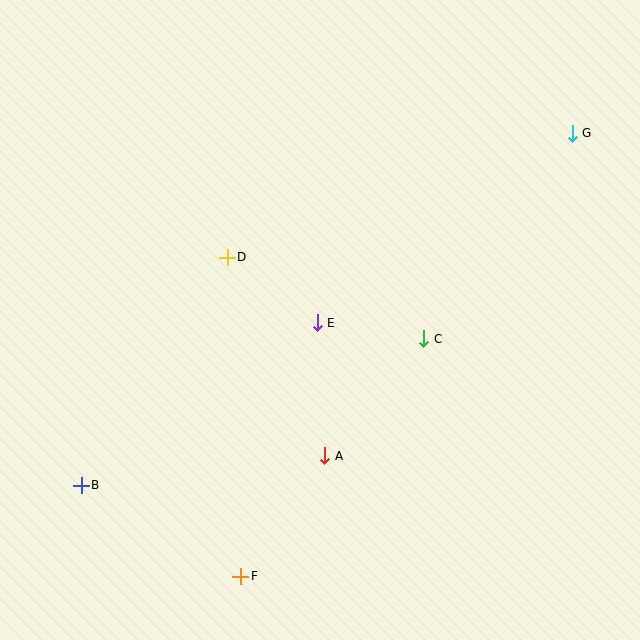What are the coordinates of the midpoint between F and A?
The midpoint between F and A is at (283, 516).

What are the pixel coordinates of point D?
Point D is at (227, 257).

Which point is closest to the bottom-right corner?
Point A is closest to the bottom-right corner.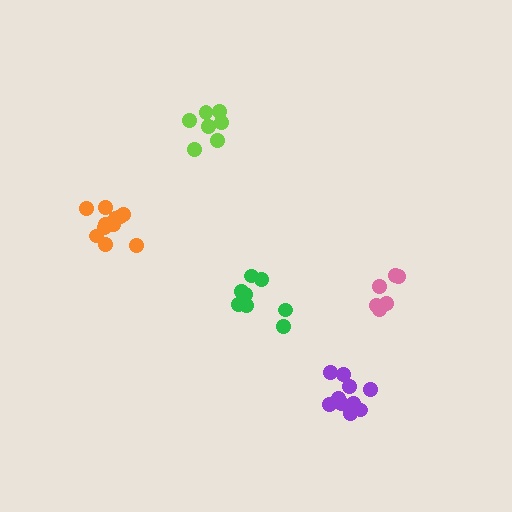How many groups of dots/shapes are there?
There are 5 groups.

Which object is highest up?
The lime cluster is topmost.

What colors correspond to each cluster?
The clusters are colored: pink, green, lime, orange, purple.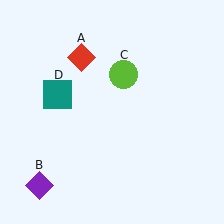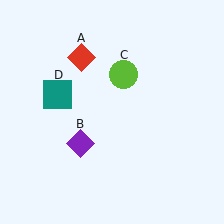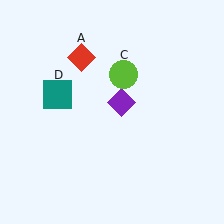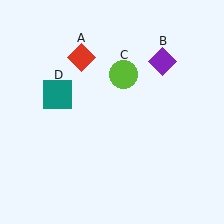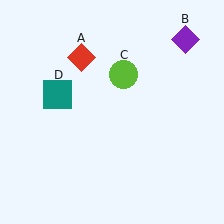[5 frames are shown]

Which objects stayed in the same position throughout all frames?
Red diamond (object A) and lime circle (object C) and teal square (object D) remained stationary.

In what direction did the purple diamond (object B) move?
The purple diamond (object B) moved up and to the right.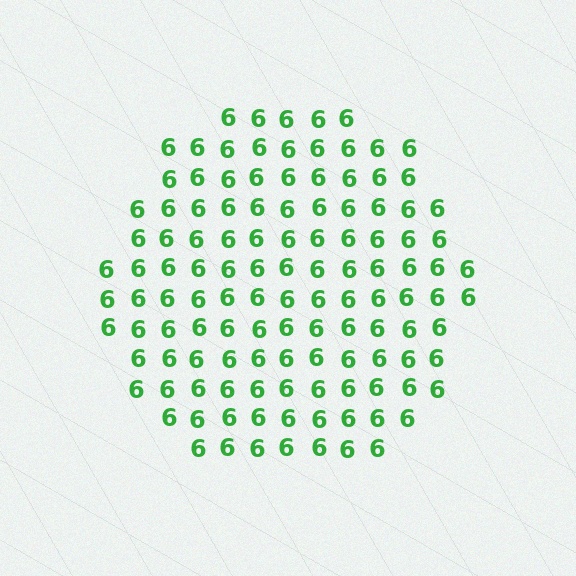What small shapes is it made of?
It is made of small digit 6's.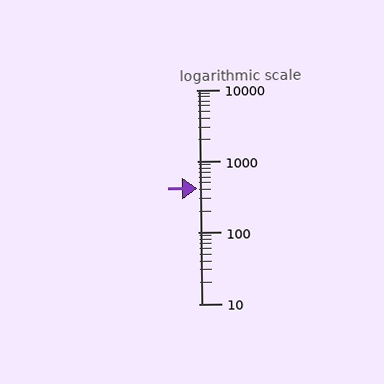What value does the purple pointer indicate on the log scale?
The pointer indicates approximately 410.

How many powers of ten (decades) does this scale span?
The scale spans 3 decades, from 10 to 10000.